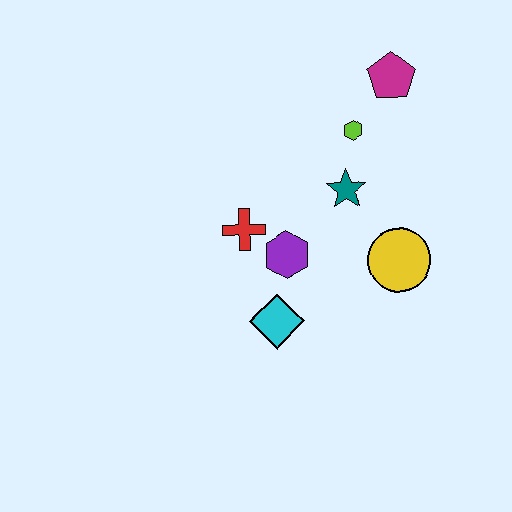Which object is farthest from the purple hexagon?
The magenta pentagon is farthest from the purple hexagon.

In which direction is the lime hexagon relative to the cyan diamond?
The lime hexagon is above the cyan diamond.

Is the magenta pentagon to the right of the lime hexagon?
Yes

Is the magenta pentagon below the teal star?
No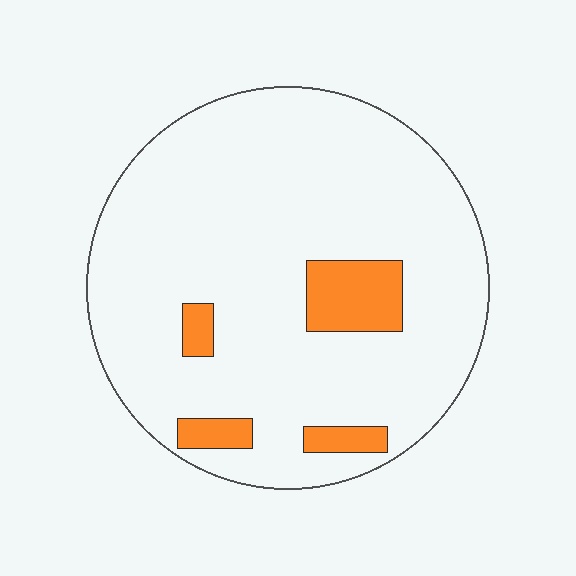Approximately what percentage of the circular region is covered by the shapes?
Approximately 10%.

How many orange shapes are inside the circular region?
4.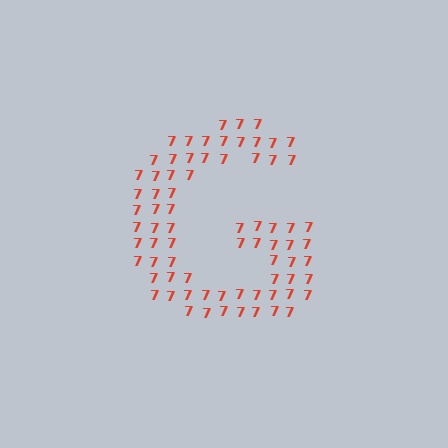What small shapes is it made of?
It is made of small digit 7's.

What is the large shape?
The large shape is the letter G.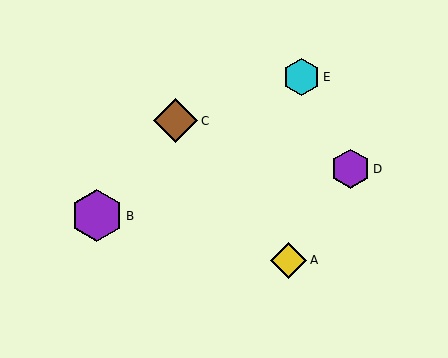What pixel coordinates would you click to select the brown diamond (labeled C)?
Click at (175, 121) to select the brown diamond C.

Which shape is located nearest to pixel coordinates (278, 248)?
The yellow diamond (labeled A) at (289, 260) is nearest to that location.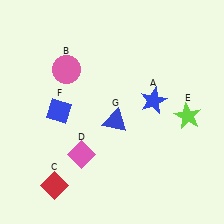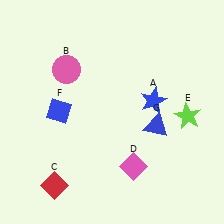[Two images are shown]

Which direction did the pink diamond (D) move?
The pink diamond (D) moved right.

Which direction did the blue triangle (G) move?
The blue triangle (G) moved right.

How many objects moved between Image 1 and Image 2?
2 objects moved between the two images.